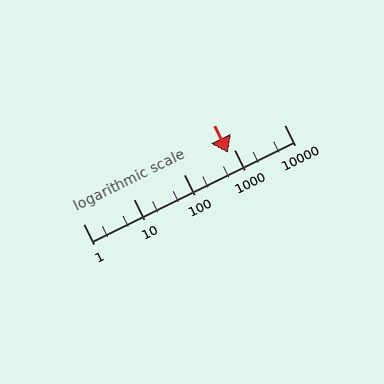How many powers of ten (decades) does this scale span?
The scale spans 4 decades, from 1 to 10000.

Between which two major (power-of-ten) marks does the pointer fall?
The pointer is between 100 and 1000.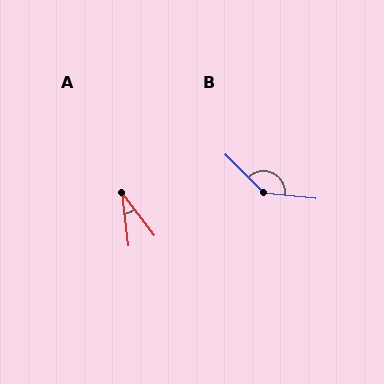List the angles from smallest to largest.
A (31°), B (142°).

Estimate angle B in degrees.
Approximately 142 degrees.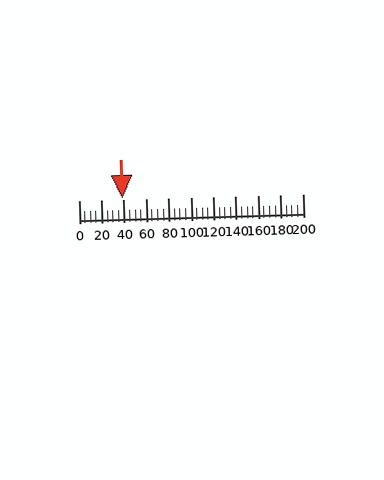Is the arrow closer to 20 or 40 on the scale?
The arrow is closer to 40.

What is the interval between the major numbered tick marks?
The major tick marks are spaced 20 units apart.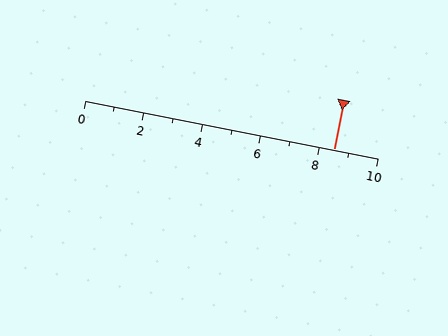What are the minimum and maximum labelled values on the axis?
The axis runs from 0 to 10.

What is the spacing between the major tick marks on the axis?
The major ticks are spaced 2 apart.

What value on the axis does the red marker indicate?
The marker indicates approximately 8.5.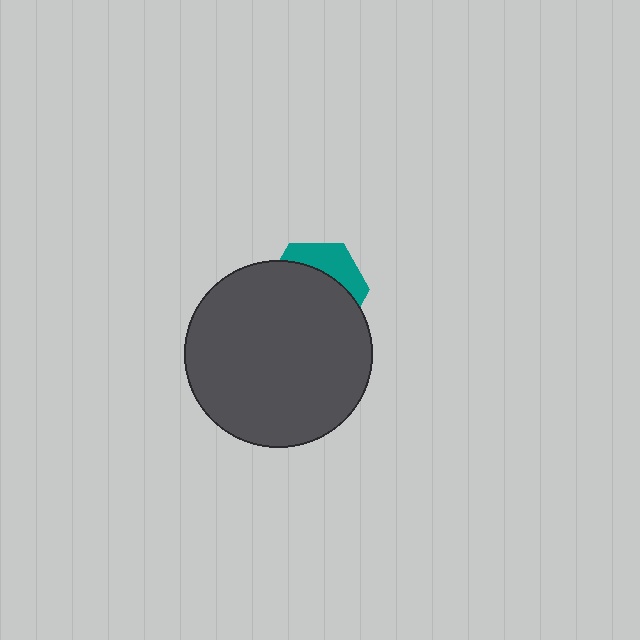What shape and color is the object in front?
The object in front is a dark gray circle.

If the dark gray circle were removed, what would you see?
You would see the complete teal hexagon.